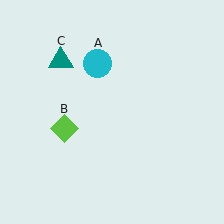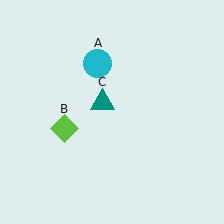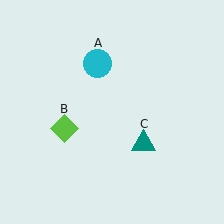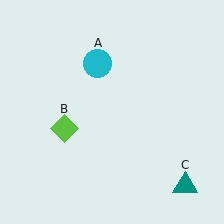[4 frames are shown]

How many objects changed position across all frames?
1 object changed position: teal triangle (object C).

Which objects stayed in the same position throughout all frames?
Cyan circle (object A) and lime diamond (object B) remained stationary.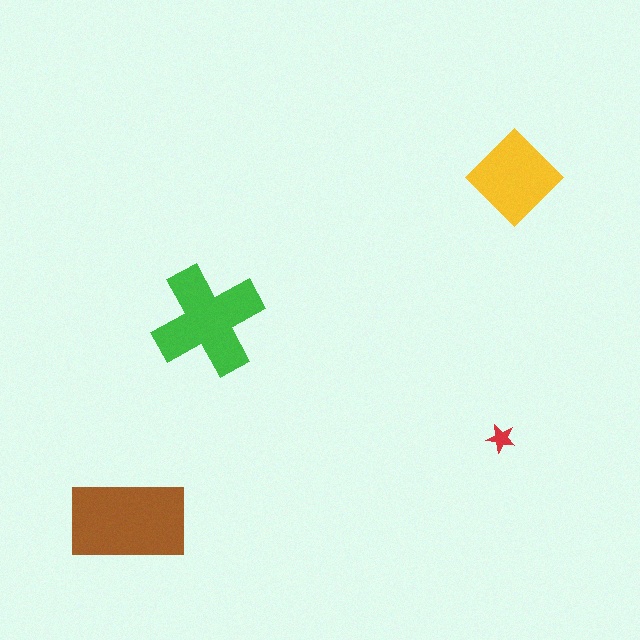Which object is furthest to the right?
The yellow diamond is rightmost.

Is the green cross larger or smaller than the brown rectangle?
Smaller.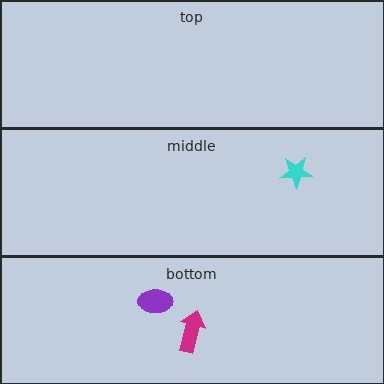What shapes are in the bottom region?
The magenta arrow, the purple ellipse.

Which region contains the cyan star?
The middle region.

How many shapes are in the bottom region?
2.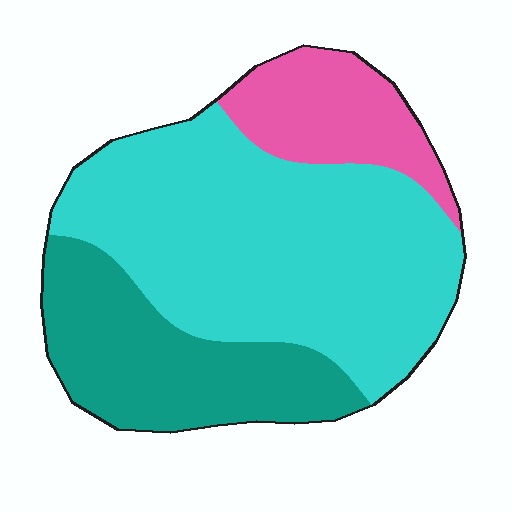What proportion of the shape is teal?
Teal covers around 25% of the shape.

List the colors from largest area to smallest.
From largest to smallest: cyan, teal, pink.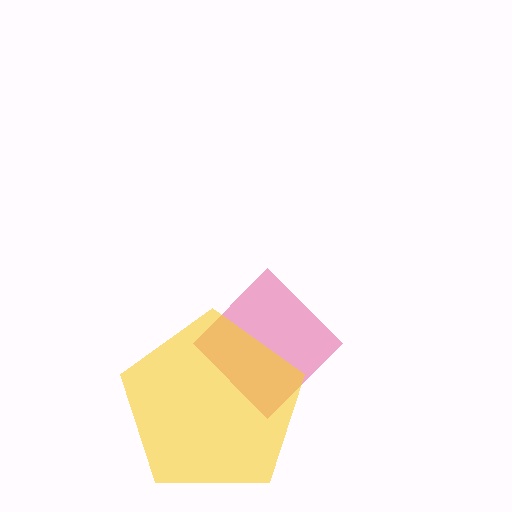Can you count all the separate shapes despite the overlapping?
Yes, there are 2 separate shapes.